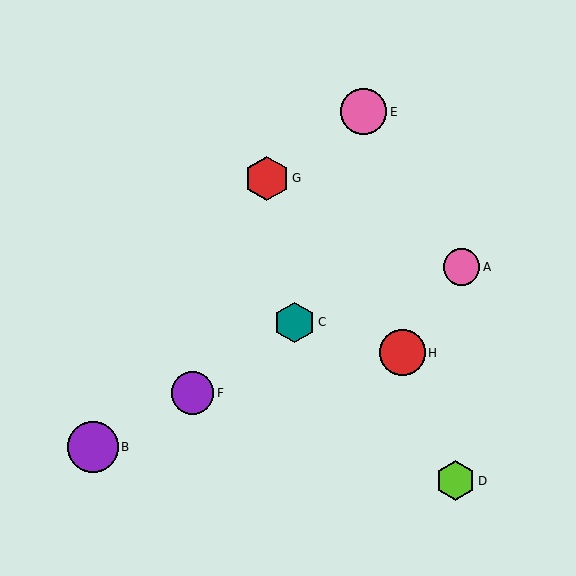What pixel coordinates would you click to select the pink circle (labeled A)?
Click at (462, 267) to select the pink circle A.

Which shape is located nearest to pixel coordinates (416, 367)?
The red circle (labeled H) at (402, 353) is nearest to that location.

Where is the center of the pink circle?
The center of the pink circle is at (462, 267).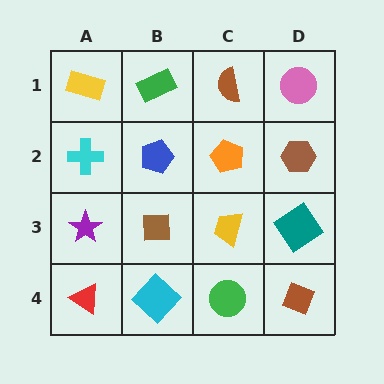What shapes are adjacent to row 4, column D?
A teal diamond (row 3, column D), a green circle (row 4, column C).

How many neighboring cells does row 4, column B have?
3.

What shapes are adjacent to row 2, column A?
A yellow rectangle (row 1, column A), a purple star (row 3, column A), a blue pentagon (row 2, column B).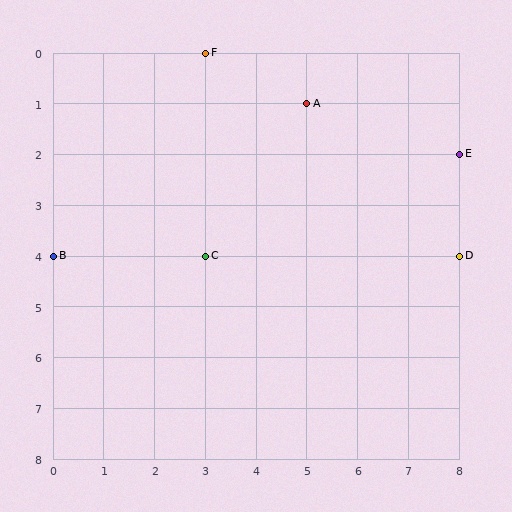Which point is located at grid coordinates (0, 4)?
Point B is at (0, 4).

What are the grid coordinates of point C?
Point C is at grid coordinates (3, 4).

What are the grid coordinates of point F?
Point F is at grid coordinates (3, 0).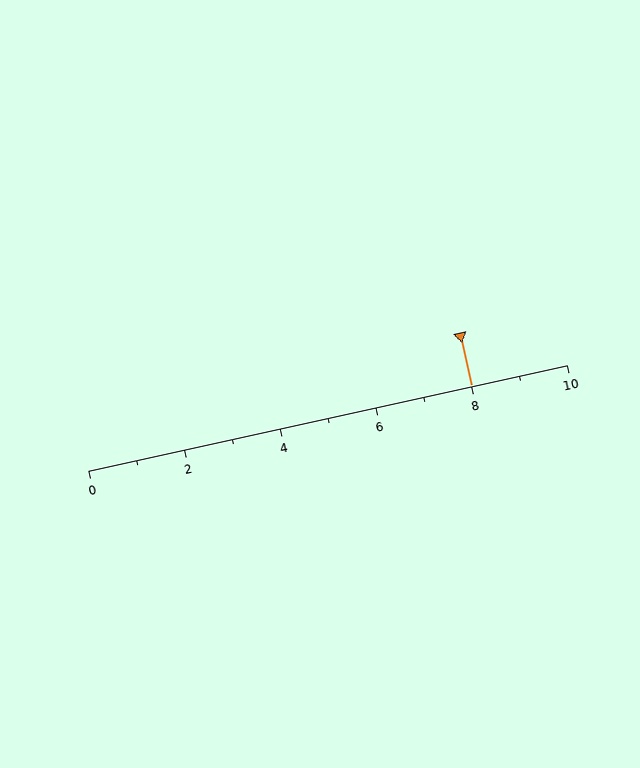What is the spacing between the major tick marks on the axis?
The major ticks are spaced 2 apart.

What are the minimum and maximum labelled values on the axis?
The axis runs from 0 to 10.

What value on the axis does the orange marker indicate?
The marker indicates approximately 8.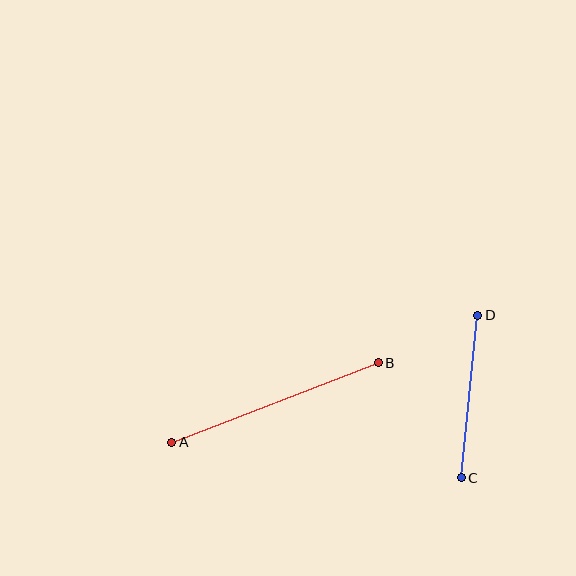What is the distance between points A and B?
The distance is approximately 222 pixels.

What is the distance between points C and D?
The distance is approximately 163 pixels.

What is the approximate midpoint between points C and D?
The midpoint is at approximately (469, 397) pixels.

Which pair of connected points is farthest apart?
Points A and B are farthest apart.